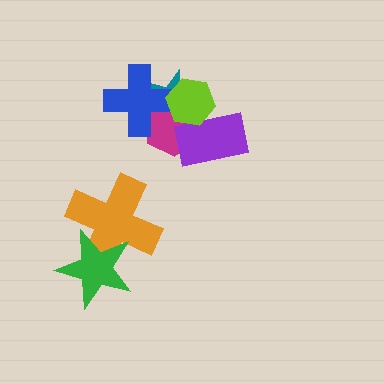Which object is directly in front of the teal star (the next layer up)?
The magenta hexagon is directly in front of the teal star.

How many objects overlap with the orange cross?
1 object overlaps with the orange cross.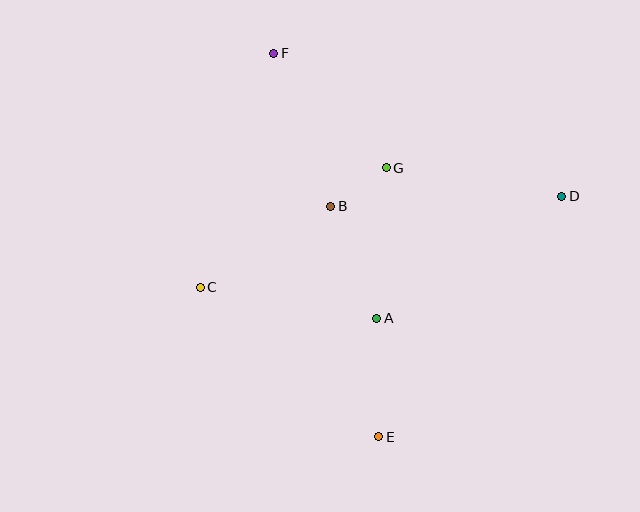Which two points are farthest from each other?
Points E and F are farthest from each other.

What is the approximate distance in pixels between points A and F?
The distance between A and F is approximately 284 pixels.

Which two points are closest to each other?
Points B and G are closest to each other.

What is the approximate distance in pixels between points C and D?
The distance between C and D is approximately 373 pixels.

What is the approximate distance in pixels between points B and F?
The distance between B and F is approximately 163 pixels.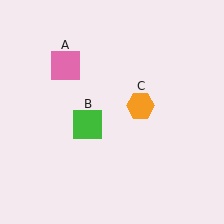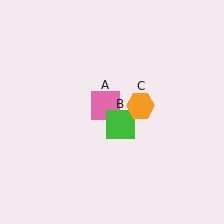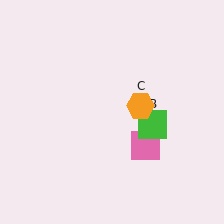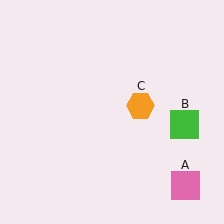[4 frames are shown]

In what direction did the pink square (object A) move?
The pink square (object A) moved down and to the right.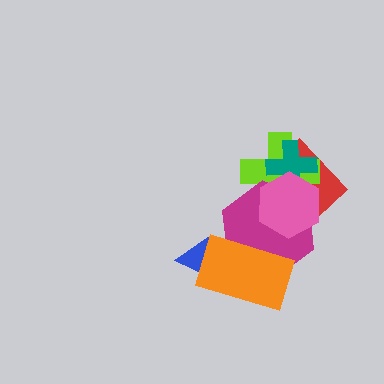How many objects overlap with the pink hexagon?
4 objects overlap with the pink hexagon.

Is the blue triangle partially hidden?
Yes, it is partially covered by another shape.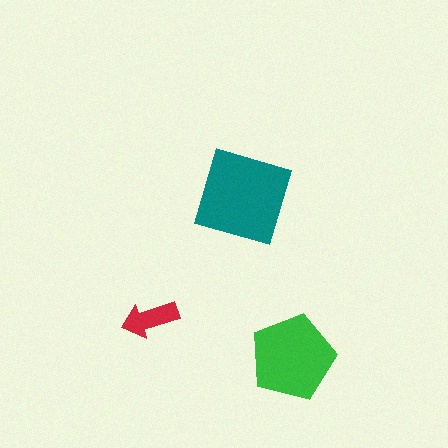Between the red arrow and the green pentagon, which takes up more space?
The green pentagon.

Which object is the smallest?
The red arrow.